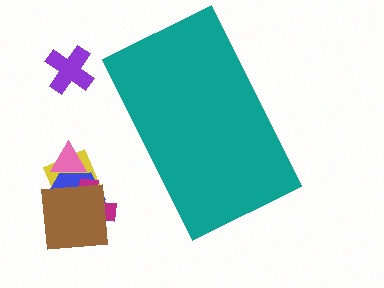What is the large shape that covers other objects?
A teal rectangle.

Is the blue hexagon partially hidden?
No, the blue hexagon is fully visible.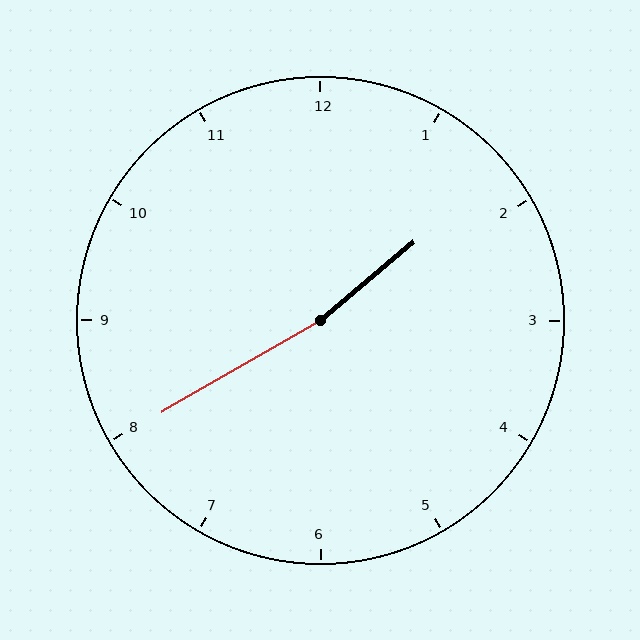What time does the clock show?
1:40.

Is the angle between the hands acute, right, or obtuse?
It is obtuse.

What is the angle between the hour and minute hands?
Approximately 170 degrees.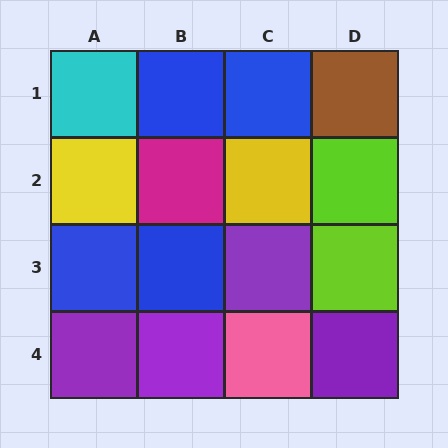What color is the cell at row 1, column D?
Brown.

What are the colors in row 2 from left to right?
Yellow, magenta, yellow, lime.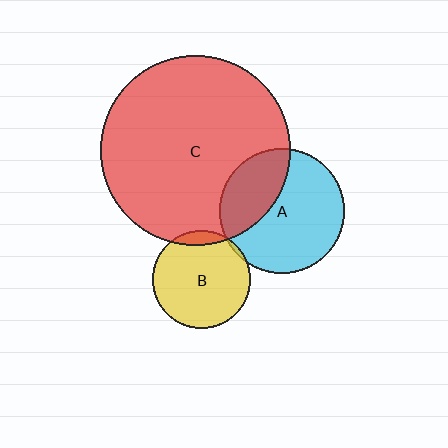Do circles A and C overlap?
Yes.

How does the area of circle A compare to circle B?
Approximately 1.6 times.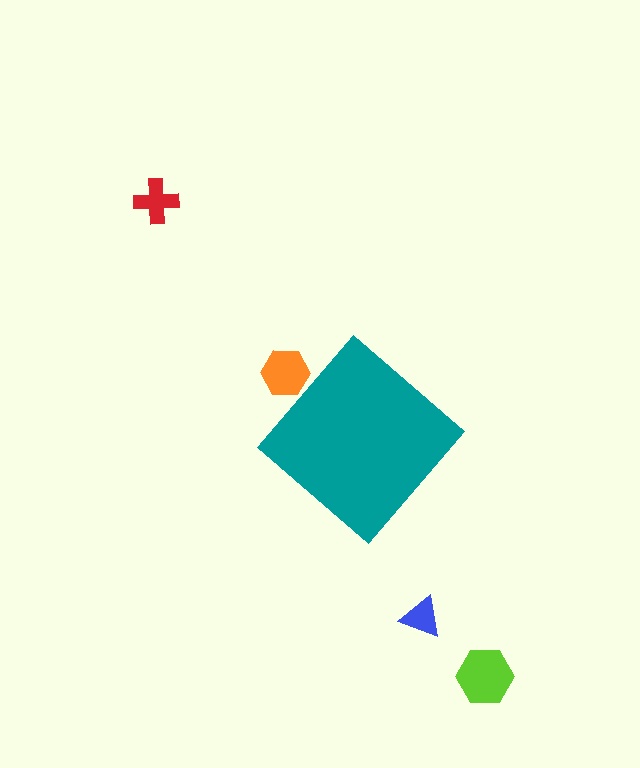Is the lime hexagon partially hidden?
No, the lime hexagon is fully visible.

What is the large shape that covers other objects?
A teal diamond.